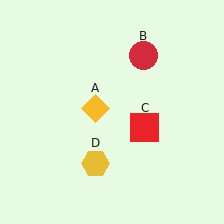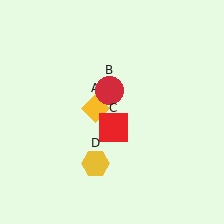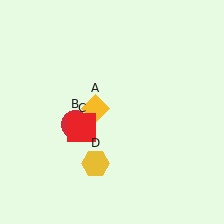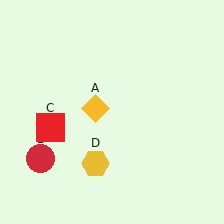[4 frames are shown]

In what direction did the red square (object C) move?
The red square (object C) moved left.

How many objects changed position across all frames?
2 objects changed position: red circle (object B), red square (object C).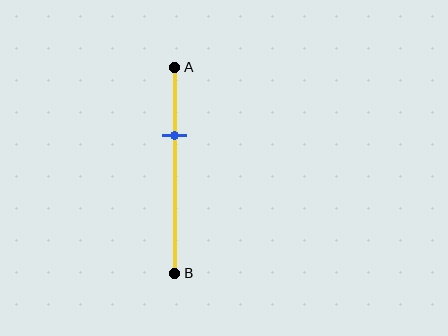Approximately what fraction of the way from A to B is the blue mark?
The blue mark is approximately 35% of the way from A to B.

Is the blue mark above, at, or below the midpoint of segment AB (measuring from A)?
The blue mark is above the midpoint of segment AB.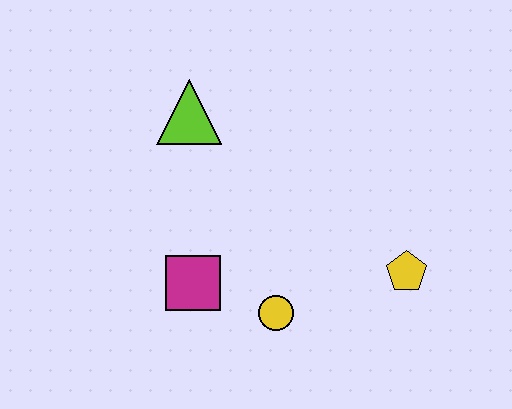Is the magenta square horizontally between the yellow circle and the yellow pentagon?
No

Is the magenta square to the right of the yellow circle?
No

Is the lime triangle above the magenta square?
Yes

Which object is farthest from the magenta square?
The yellow pentagon is farthest from the magenta square.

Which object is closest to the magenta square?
The yellow circle is closest to the magenta square.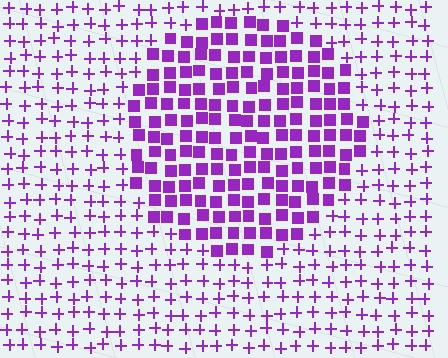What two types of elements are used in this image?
The image uses squares inside the circle region and plus signs outside it.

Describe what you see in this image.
The image is filled with small purple elements arranged in a uniform grid. A circle-shaped region contains squares, while the surrounding area contains plus signs. The boundary is defined purely by the change in element shape.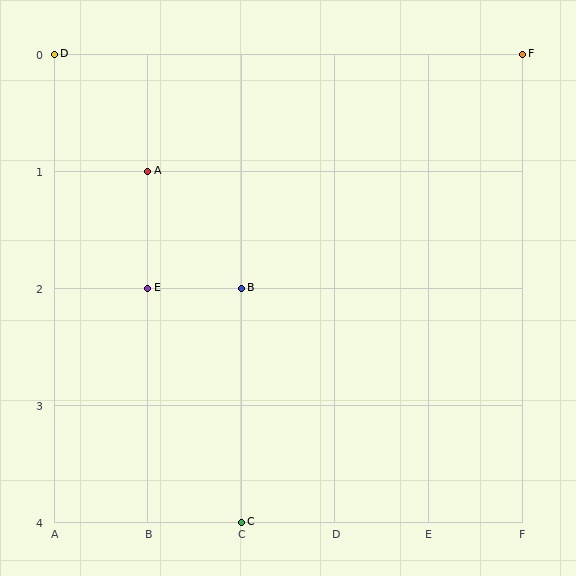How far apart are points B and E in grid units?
Points B and E are 1 column apart.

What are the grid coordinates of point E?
Point E is at grid coordinates (B, 2).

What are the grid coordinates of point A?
Point A is at grid coordinates (B, 1).